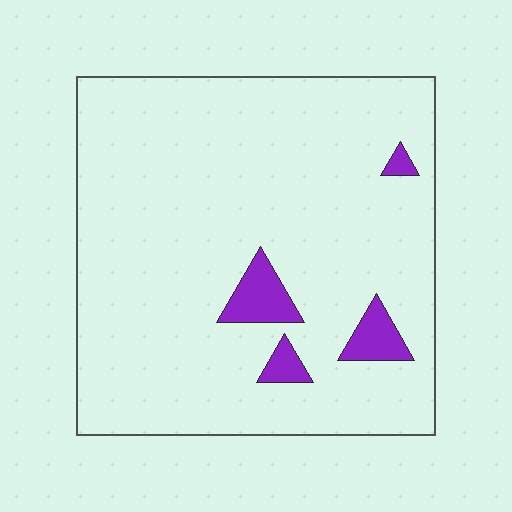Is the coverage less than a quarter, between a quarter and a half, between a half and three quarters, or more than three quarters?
Less than a quarter.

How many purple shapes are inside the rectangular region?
4.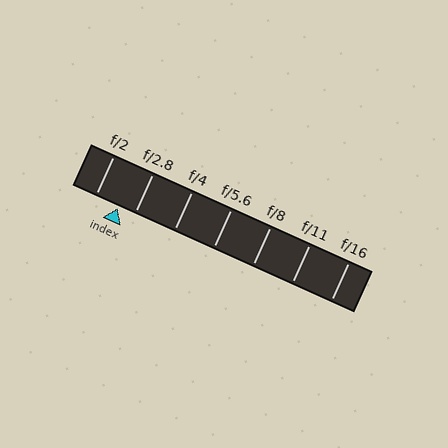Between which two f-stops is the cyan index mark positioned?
The index mark is between f/2 and f/2.8.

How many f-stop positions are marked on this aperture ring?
There are 7 f-stop positions marked.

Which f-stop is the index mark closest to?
The index mark is closest to f/2.8.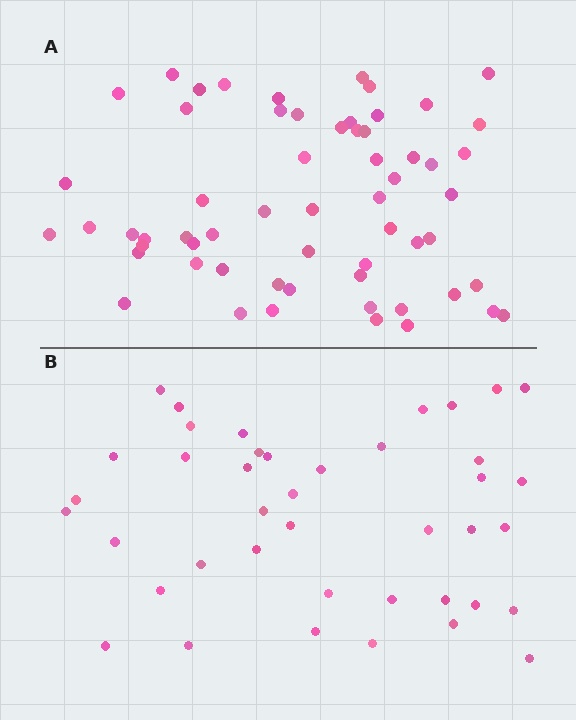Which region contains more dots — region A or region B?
Region A (the top region) has more dots.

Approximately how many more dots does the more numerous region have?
Region A has approximately 20 more dots than region B.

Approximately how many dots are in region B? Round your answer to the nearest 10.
About 40 dots. (The exact count is 41, which rounds to 40.)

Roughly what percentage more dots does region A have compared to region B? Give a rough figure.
About 45% more.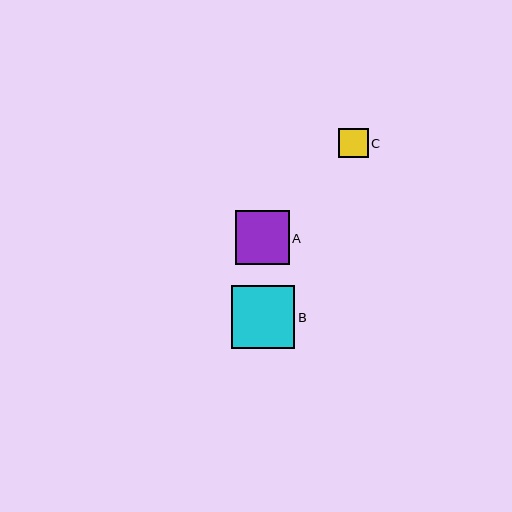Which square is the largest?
Square B is the largest with a size of approximately 63 pixels.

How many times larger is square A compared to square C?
Square A is approximately 1.8 times the size of square C.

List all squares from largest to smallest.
From largest to smallest: B, A, C.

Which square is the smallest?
Square C is the smallest with a size of approximately 29 pixels.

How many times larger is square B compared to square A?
Square B is approximately 1.2 times the size of square A.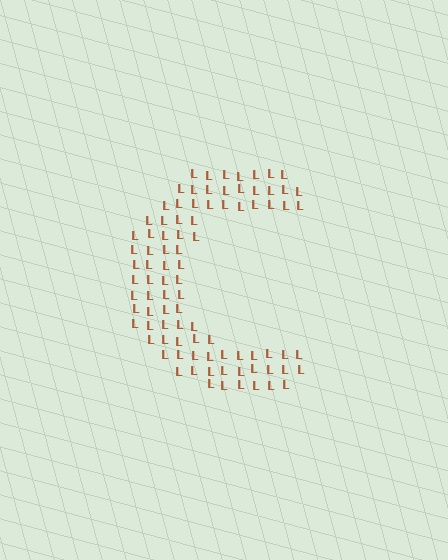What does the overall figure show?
The overall figure shows the letter C.